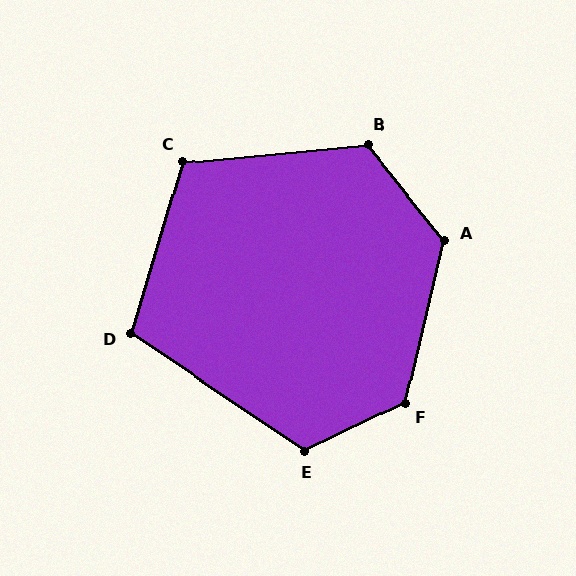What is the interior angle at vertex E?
Approximately 120 degrees (obtuse).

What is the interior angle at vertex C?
Approximately 112 degrees (obtuse).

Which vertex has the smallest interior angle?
D, at approximately 107 degrees.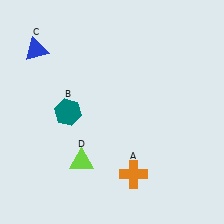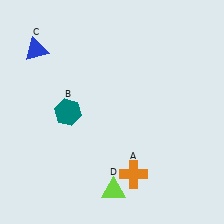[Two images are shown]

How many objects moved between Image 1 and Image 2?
1 object moved between the two images.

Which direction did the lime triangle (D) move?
The lime triangle (D) moved right.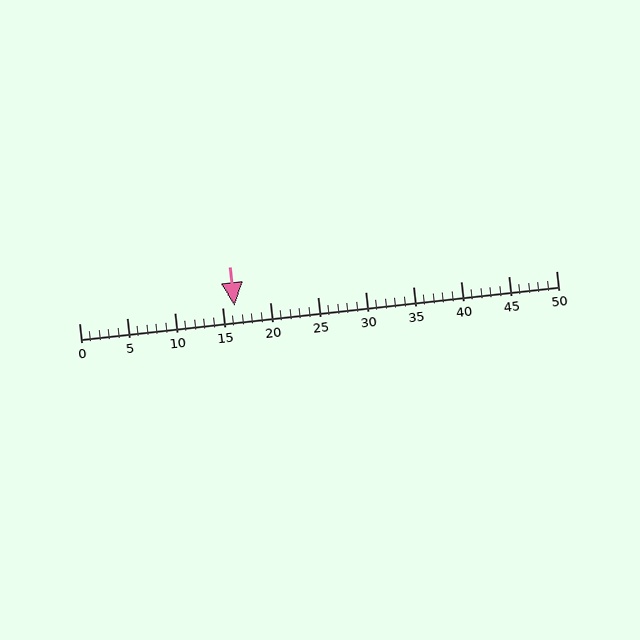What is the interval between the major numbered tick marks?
The major tick marks are spaced 5 units apart.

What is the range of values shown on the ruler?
The ruler shows values from 0 to 50.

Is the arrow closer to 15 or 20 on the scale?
The arrow is closer to 15.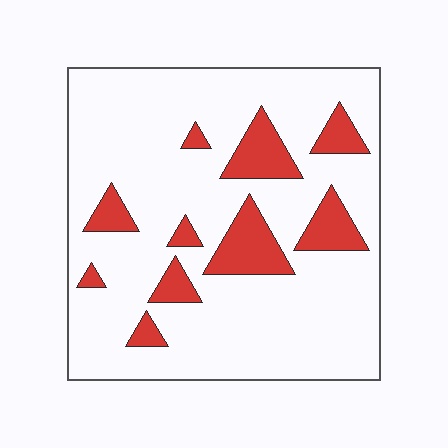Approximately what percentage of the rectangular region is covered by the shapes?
Approximately 15%.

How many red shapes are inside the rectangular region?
10.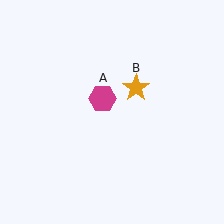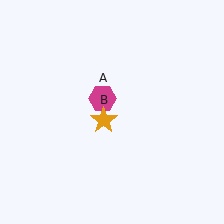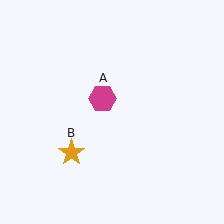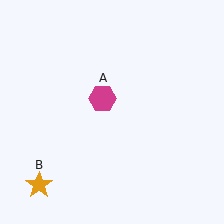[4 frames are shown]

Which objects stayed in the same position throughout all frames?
Magenta hexagon (object A) remained stationary.